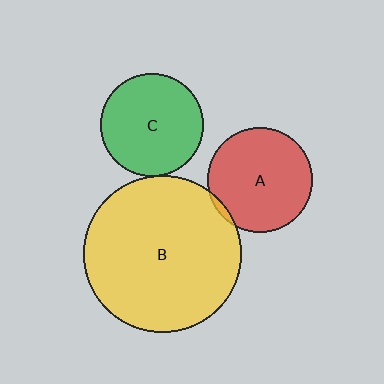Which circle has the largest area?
Circle B (yellow).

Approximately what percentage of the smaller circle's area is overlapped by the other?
Approximately 5%.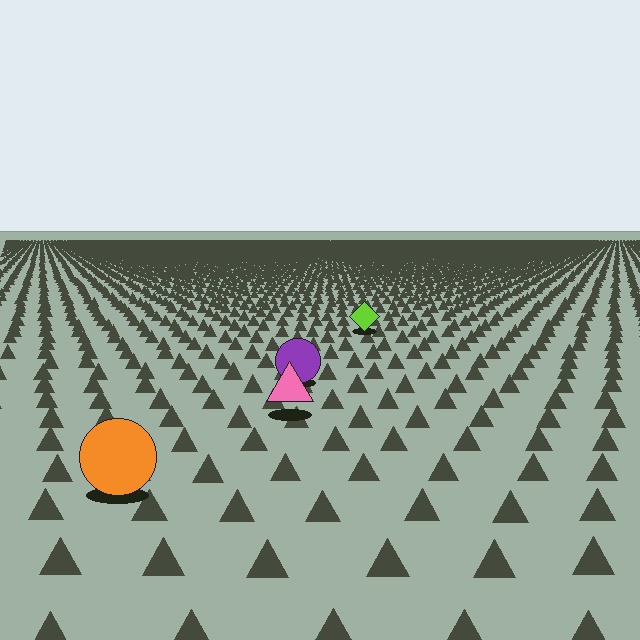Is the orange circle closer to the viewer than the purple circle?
Yes. The orange circle is closer — you can tell from the texture gradient: the ground texture is coarser near it.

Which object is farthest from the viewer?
The lime diamond is farthest from the viewer. It appears smaller and the ground texture around it is denser.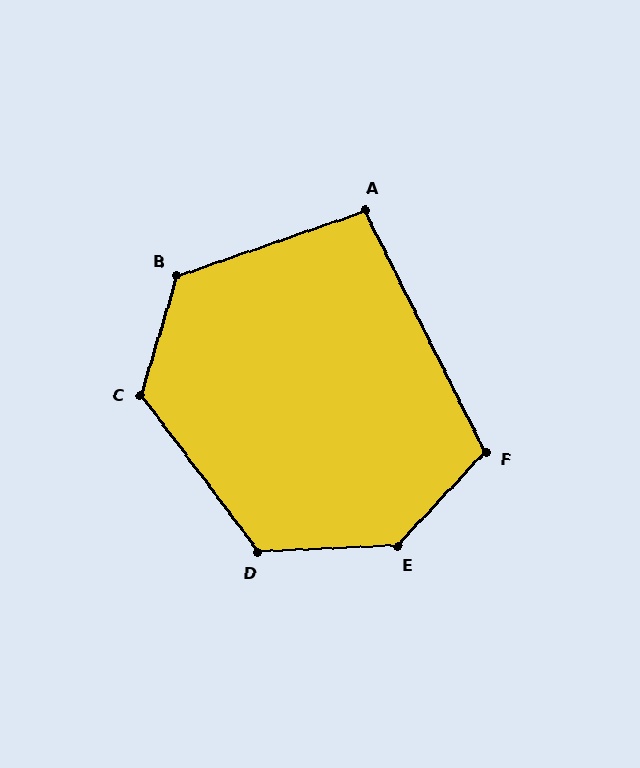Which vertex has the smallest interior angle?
A, at approximately 97 degrees.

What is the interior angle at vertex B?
Approximately 126 degrees (obtuse).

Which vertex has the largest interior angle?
E, at approximately 136 degrees.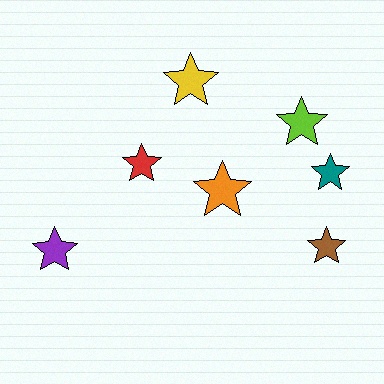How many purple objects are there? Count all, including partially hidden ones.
There is 1 purple object.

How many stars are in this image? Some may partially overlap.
There are 7 stars.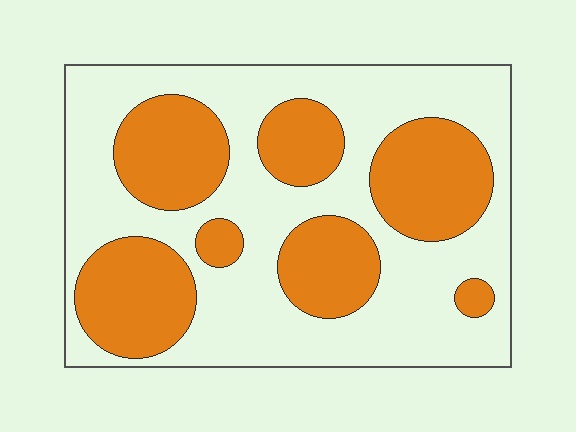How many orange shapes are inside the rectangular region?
7.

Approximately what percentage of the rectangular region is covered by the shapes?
Approximately 40%.